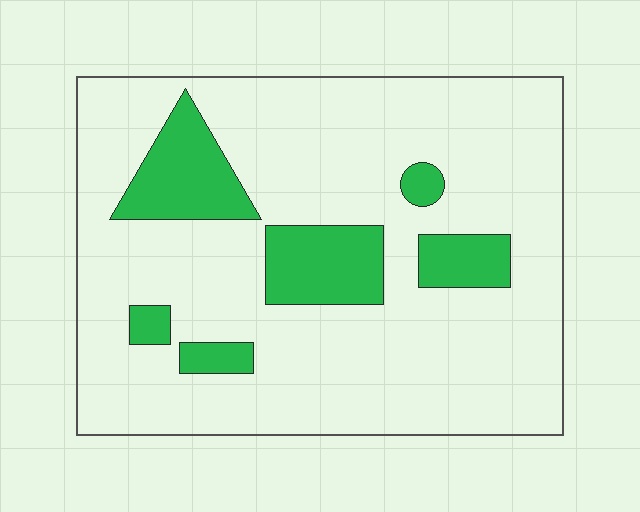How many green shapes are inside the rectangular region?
6.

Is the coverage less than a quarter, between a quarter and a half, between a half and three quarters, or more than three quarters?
Less than a quarter.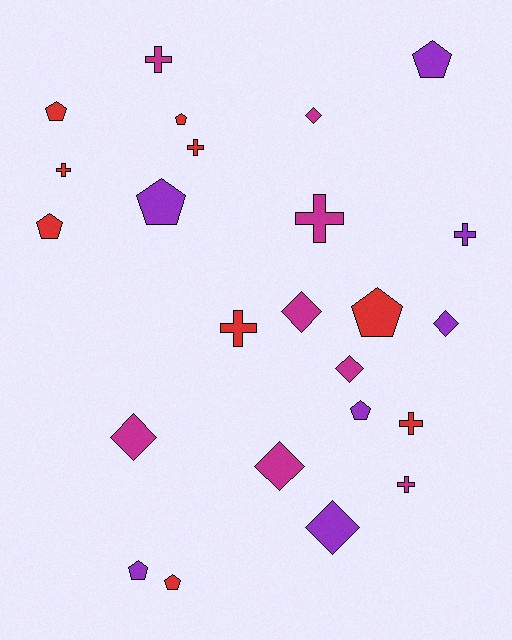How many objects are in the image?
There are 24 objects.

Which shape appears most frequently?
Pentagon, with 9 objects.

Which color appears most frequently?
Red, with 9 objects.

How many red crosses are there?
There are 4 red crosses.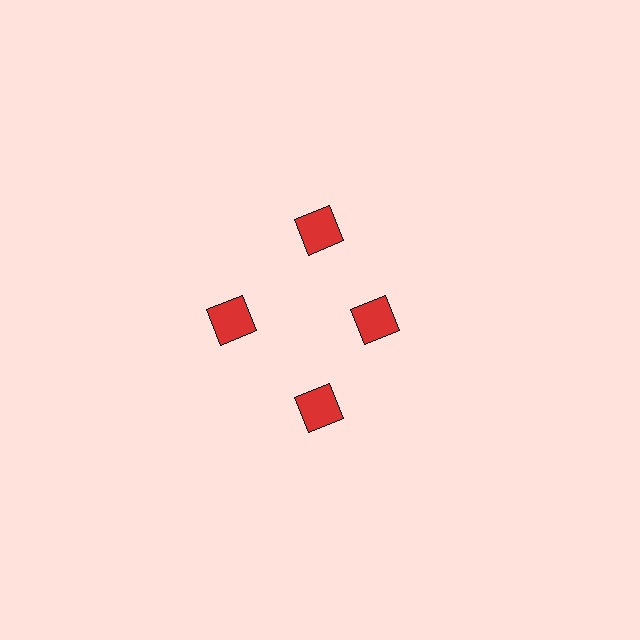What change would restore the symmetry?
The symmetry would be restored by moving it outward, back onto the ring so that all 4 squares sit at equal angles and equal distance from the center.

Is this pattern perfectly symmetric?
No. The 4 red squares are arranged in a ring, but one element near the 3 o'clock position is pulled inward toward the center, breaking the 4-fold rotational symmetry.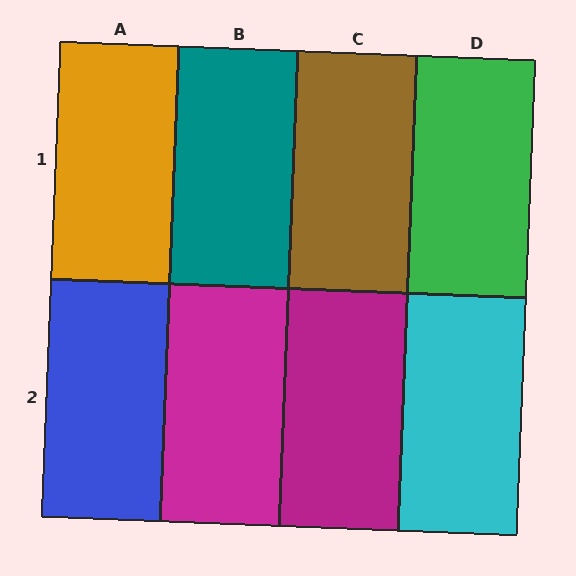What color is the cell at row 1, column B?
Teal.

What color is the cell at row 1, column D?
Green.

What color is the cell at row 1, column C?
Brown.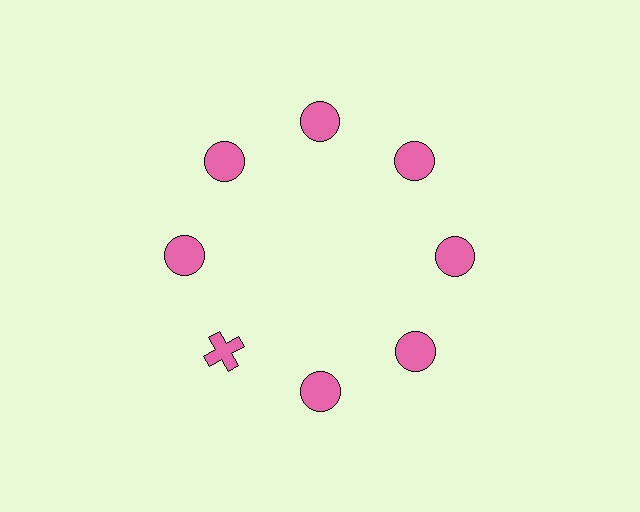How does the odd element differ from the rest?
It has a different shape: cross instead of circle.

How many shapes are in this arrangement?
There are 8 shapes arranged in a ring pattern.